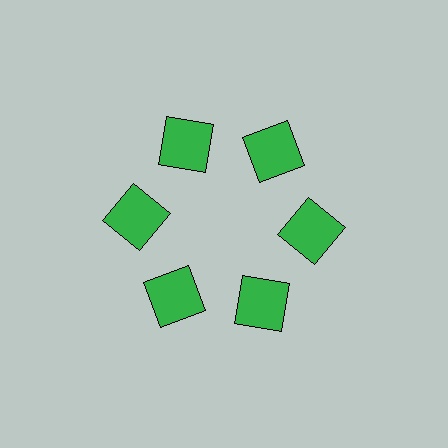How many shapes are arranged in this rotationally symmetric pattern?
There are 6 shapes, arranged in 6 groups of 1.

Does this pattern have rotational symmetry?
Yes, this pattern has 6-fold rotational symmetry. It looks the same after rotating 60 degrees around the center.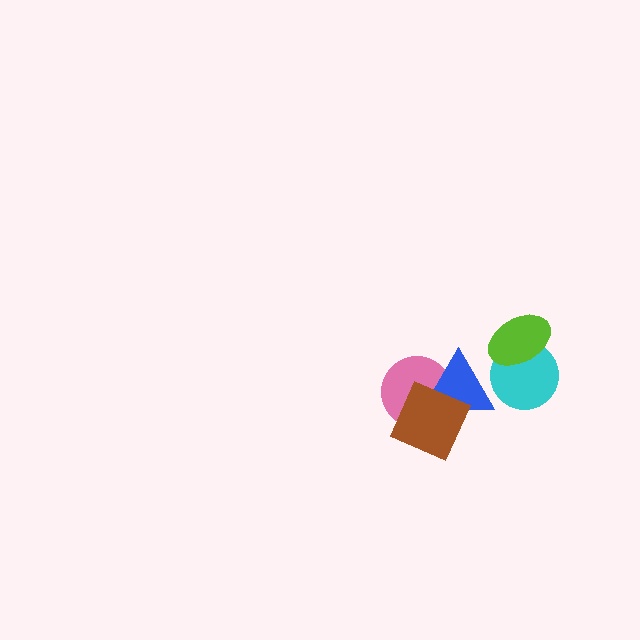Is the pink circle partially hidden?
Yes, it is partially covered by another shape.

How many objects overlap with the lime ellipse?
1 object overlaps with the lime ellipse.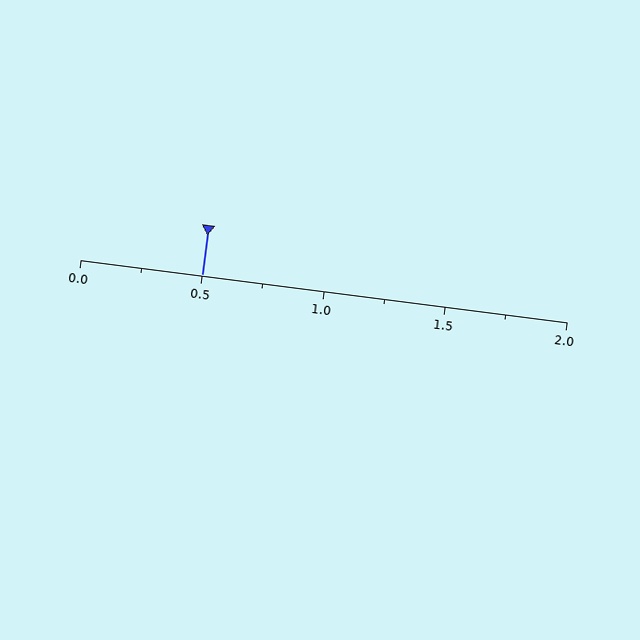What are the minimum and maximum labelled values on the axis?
The axis runs from 0.0 to 2.0.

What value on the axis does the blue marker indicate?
The marker indicates approximately 0.5.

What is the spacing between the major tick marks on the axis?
The major ticks are spaced 0.5 apart.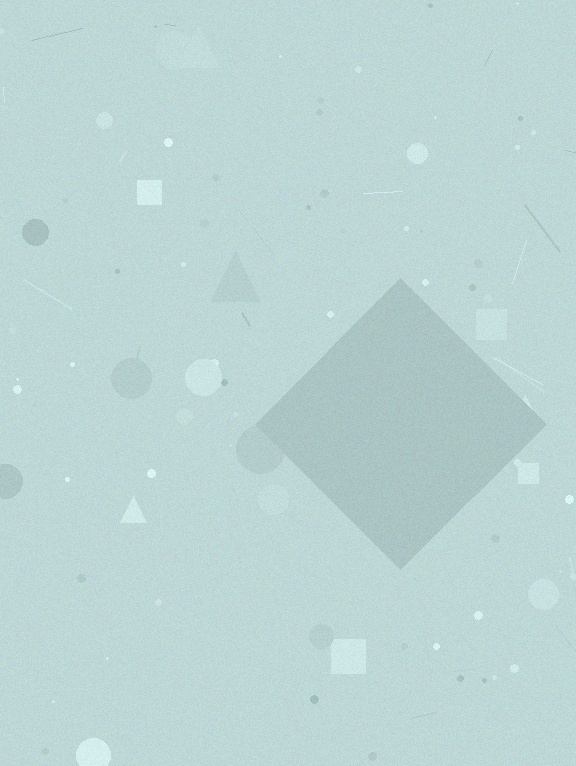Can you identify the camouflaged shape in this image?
The camouflaged shape is a diamond.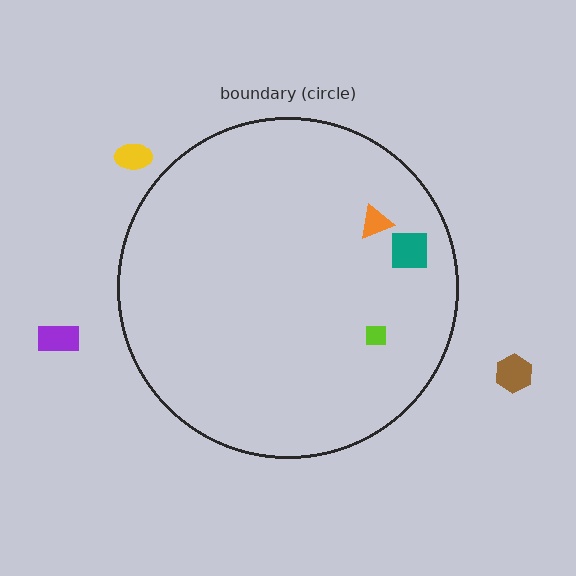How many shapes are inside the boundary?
3 inside, 3 outside.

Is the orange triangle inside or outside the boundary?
Inside.